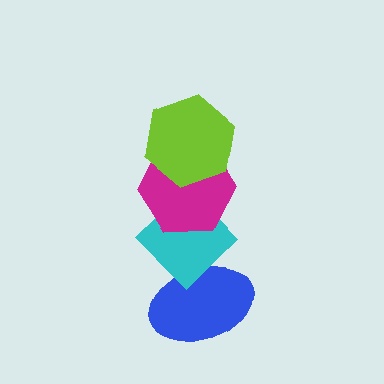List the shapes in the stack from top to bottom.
From top to bottom: the lime hexagon, the magenta hexagon, the cyan diamond, the blue ellipse.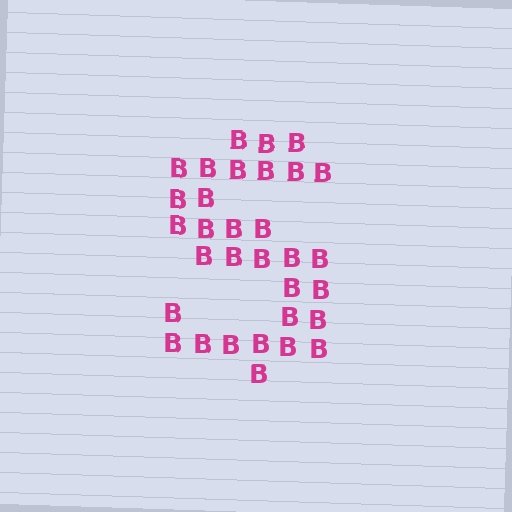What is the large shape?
The large shape is the letter S.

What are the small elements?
The small elements are letter B's.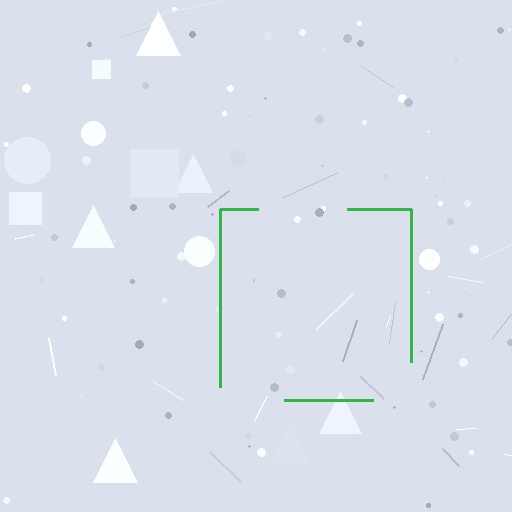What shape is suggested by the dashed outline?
The dashed outline suggests a square.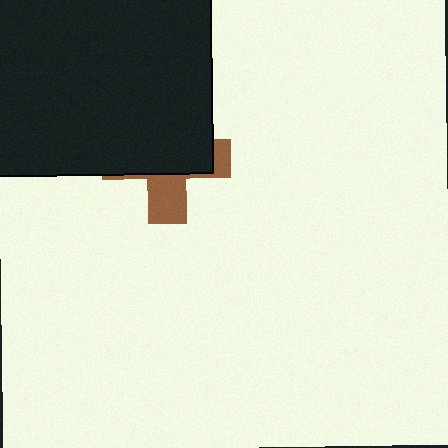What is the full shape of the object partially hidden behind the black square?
The partially hidden object is a brown cross.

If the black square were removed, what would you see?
You would see the complete brown cross.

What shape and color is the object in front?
The object in front is a black square.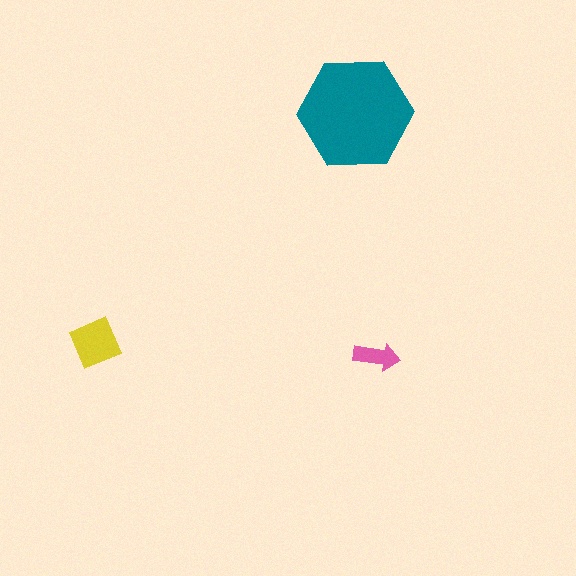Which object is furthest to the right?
The pink arrow is rightmost.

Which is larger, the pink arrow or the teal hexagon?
The teal hexagon.